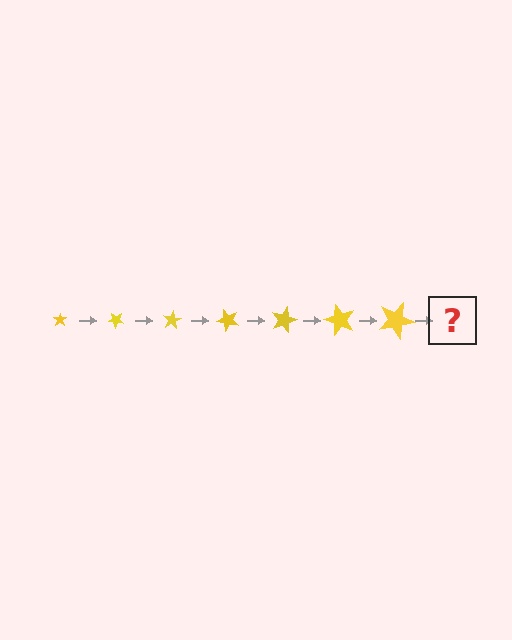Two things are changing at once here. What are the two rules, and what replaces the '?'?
The two rules are that the star grows larger each step and it rotates 40 degrees each step. The '?' should be a star, larger than the previous one and rotated 280 degrees from the start.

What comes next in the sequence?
The next element should be a star, larger than the previous one and rotated 280 degrees from the start.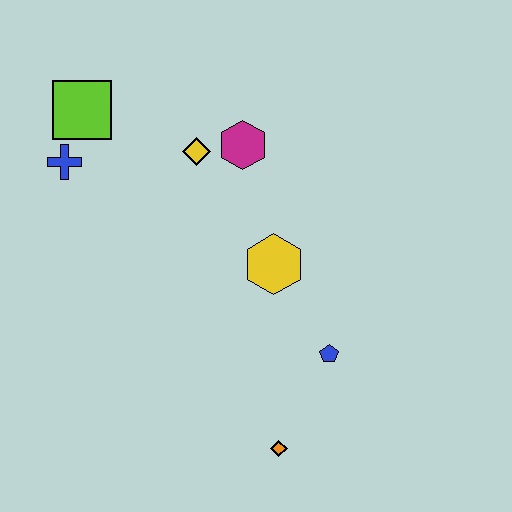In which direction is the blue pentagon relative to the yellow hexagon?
The blue pentagon is below the yellow hexagon.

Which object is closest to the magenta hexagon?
The yellow diamond is closest to the magenta hexagon.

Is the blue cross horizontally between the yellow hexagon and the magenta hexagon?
No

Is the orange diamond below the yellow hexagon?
Yes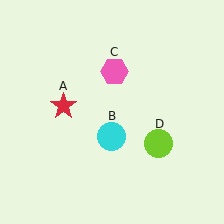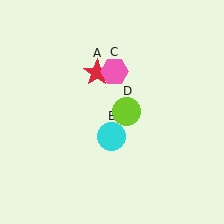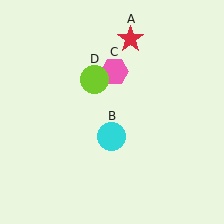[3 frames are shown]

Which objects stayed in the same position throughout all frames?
Cyan circle (object B) and pink hexagon (object C) remained stationary.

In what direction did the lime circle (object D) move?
The lime circle (object D) moved up and to the left.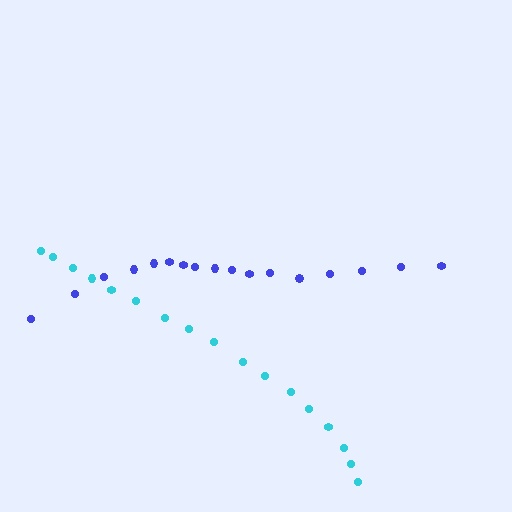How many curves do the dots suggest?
There are 2 distinct paths.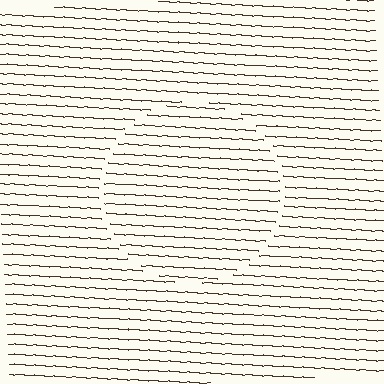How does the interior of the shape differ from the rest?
The interior of the shape contains the same grating, shifted by half a period — the contour is defined by the phase discontinuity where line-ends from the inner and outer gratings abut.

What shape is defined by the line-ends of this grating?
An illusory circle. The interior of the shape contains the same grating, shifted by half a period — the contour is defined by the phase discontinuity where line-ends from the inner and outer gratings abut.